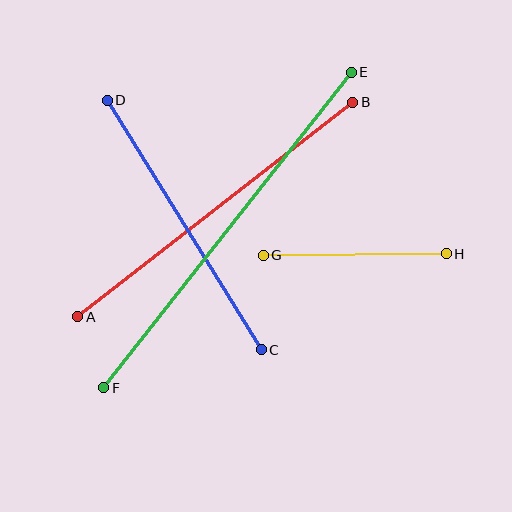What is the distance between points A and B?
The distance is approximately 349 pixels.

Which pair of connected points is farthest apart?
Points E and F are farthest apart.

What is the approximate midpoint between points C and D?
The midpoint is at approximately (184, 225) pixels.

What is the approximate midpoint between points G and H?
The midpoint is at approximately (355, 255) pixels.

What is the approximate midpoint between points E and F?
The midpoint is at approximately (228, 230) pixels.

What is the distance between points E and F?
The distance is approximately 401 pixels.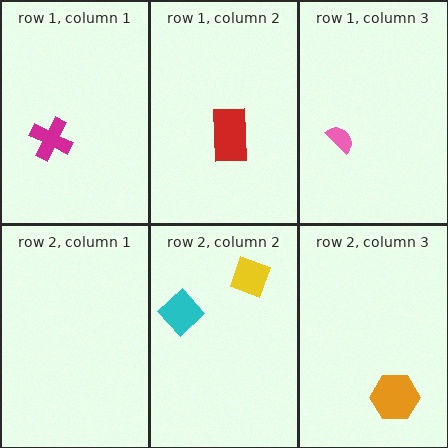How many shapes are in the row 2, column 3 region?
1.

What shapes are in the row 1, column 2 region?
The red rectangle.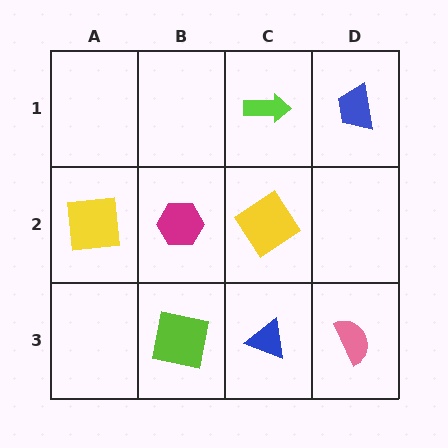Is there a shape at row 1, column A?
No, that cell is empty.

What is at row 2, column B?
A magenta hexagon.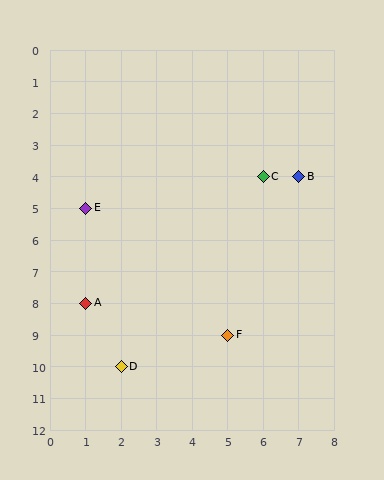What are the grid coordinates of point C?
Point C is at grid coordinates (6, 4).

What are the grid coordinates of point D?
Point D is at grid coordinates (2, 10).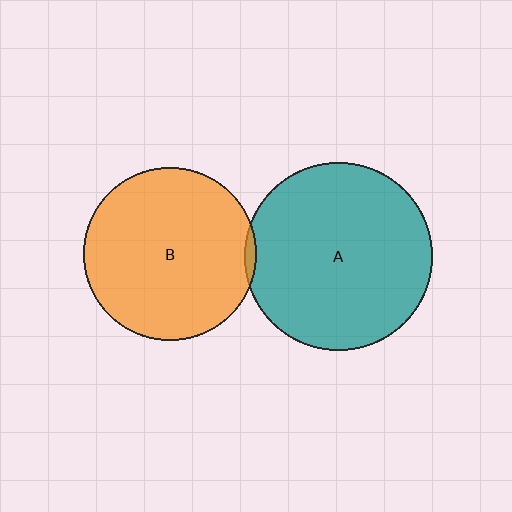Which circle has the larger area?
Circle A (teal).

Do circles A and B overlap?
Yes.